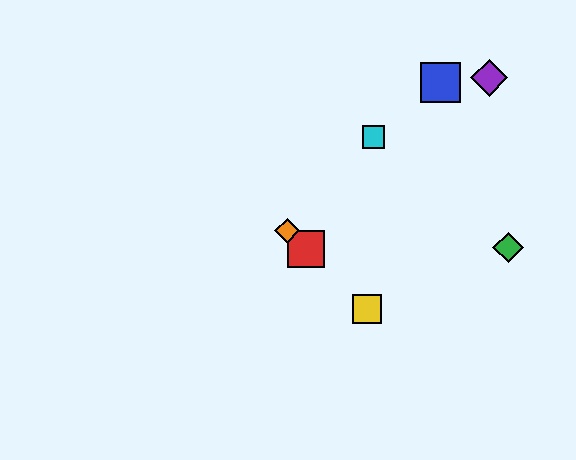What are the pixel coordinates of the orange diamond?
The orange diamond is at (287, 231).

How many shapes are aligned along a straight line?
3 shapes (the red square, the yellow square, the orange diamond) are aligned along a straight line.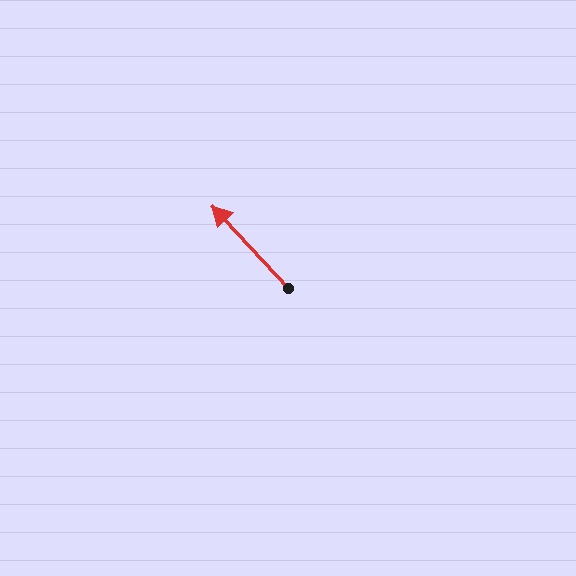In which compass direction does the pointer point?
Northwest.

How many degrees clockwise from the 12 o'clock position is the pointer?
Approximately 317 degrees.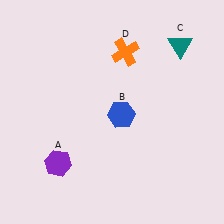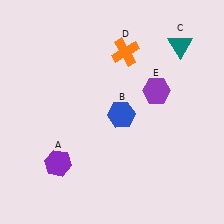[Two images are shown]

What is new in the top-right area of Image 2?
A purple hexagon (E) was added in the top-right area of Image 2.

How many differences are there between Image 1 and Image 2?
There is 1 difference between the two images.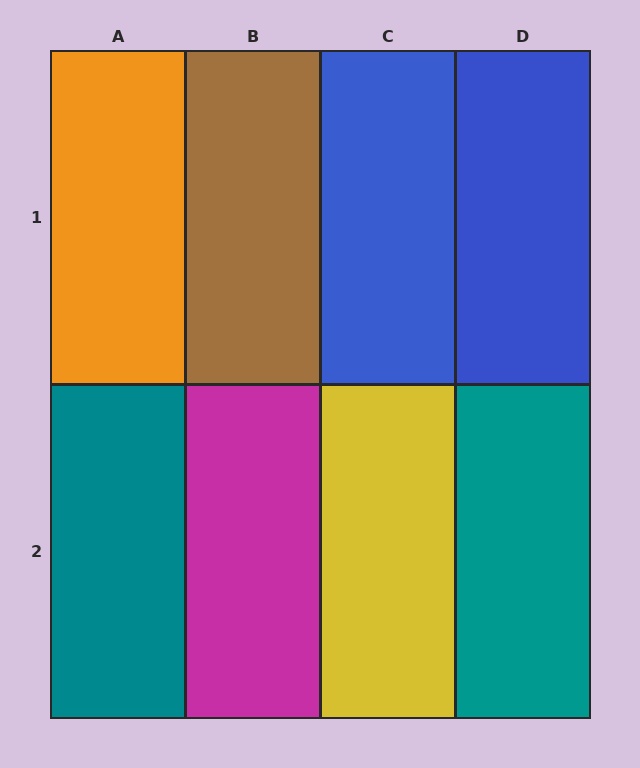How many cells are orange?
1 cell is orange.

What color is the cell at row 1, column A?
Orange.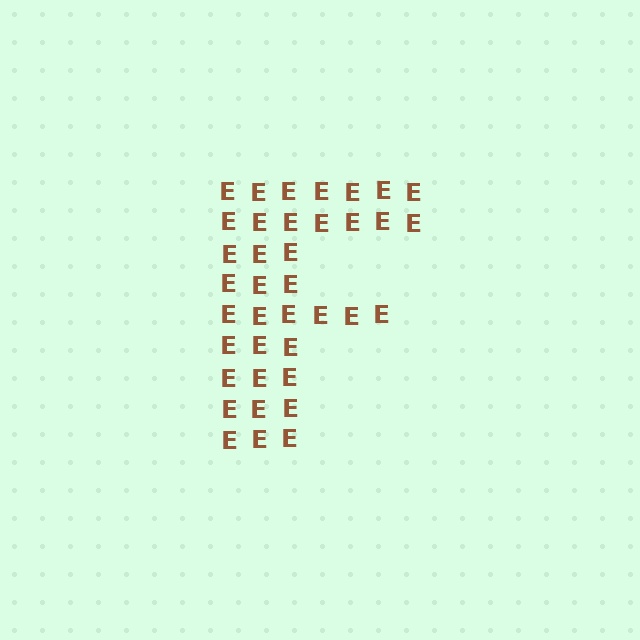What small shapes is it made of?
It is made of small letter E's.